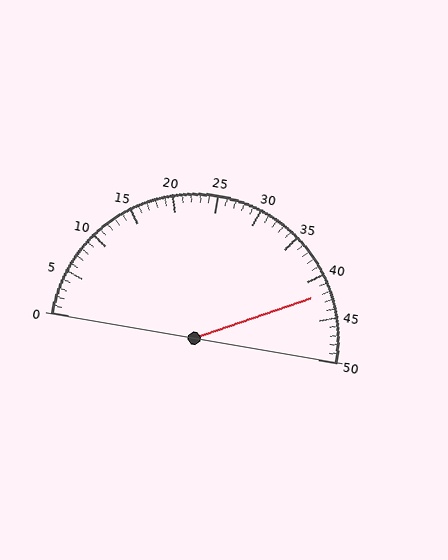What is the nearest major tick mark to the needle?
The nearest major tick mark is 40.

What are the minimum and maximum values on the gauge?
The gauge ranges from 0 to 50.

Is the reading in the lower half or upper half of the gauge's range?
The reading is in the upper half of the range (0 to 50).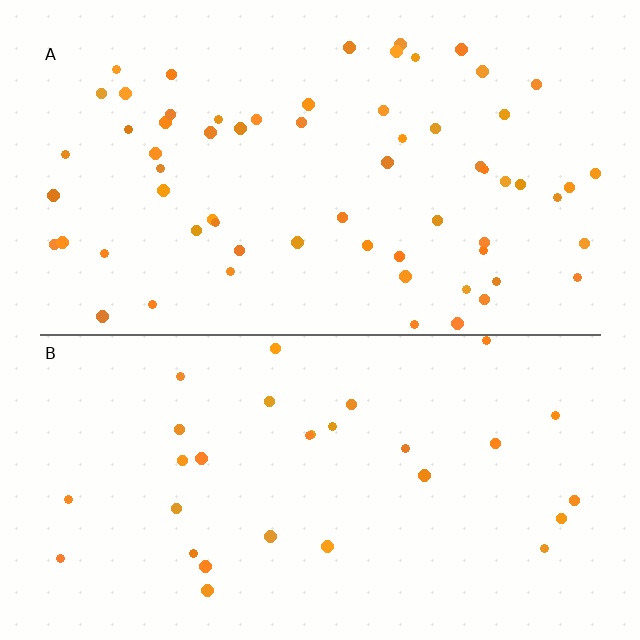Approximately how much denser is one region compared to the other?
Approximately 2.1× — region A over region B.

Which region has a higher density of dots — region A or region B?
A (the top).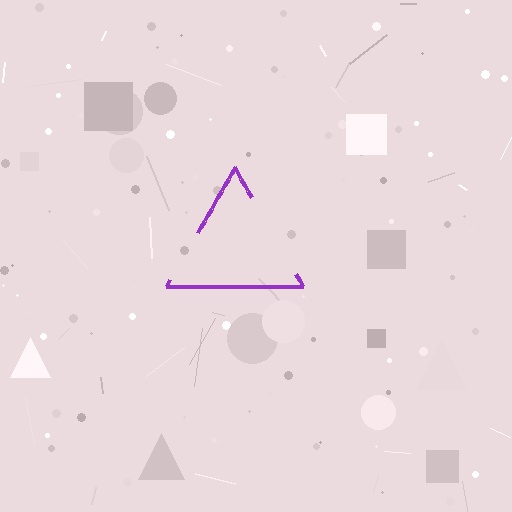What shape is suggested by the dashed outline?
The dashed outline suggests a triangle.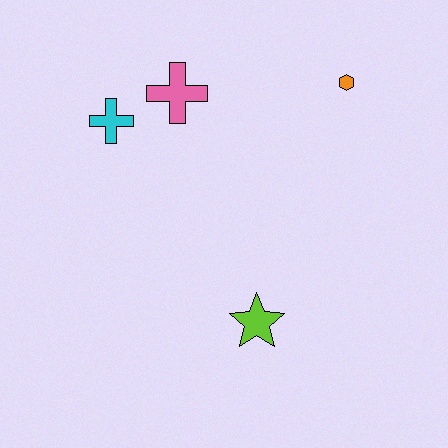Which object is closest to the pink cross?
The cyan cross is closest to the pink cross.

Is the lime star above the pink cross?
No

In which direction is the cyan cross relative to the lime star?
The cyan cross is above the lime star.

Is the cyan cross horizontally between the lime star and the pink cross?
No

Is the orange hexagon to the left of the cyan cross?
No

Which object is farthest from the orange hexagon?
The lime star is farthest from the orange hexagon.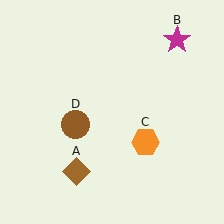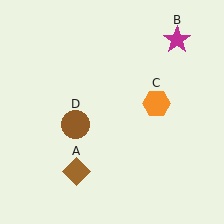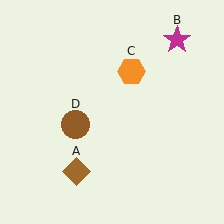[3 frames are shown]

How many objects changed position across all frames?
1 object changed position: orange hexagon (object C).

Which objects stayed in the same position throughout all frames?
Brown diamond (object A) and magenta star (object B) and brown circle (object D) remained stationary.